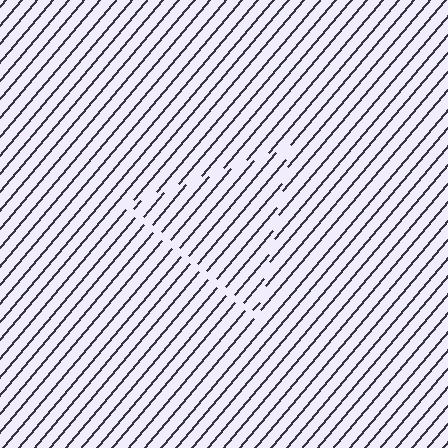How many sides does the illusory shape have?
3 sides — the line-ends trace a triangle.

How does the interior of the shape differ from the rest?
The interior of the shape contains the same grating, shifted by half a period — the contour is defined by the phase discontinuity where line-ends from the inner and outer gratings abut.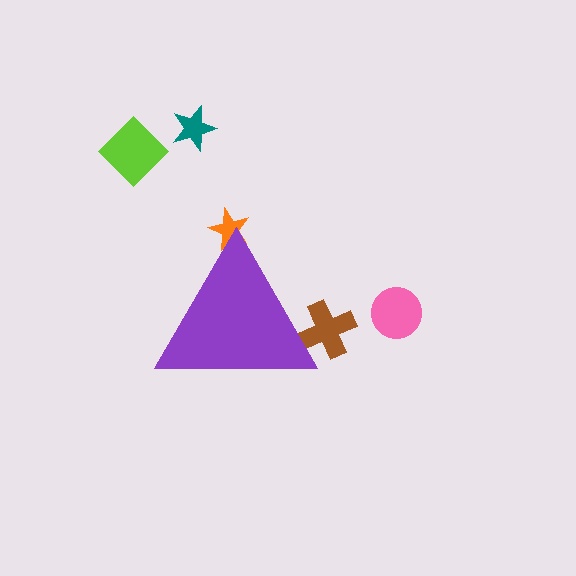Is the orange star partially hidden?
Yes, the orange star is partially hidden behind the purple triangle.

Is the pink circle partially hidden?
No, the pink circle is fully visible.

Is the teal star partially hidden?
No, the teal star is fully visible.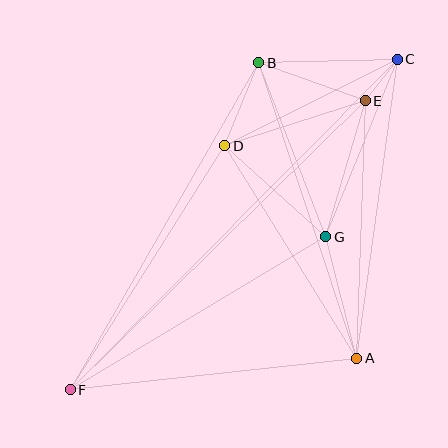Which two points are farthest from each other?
Points C and F are farthest from each other.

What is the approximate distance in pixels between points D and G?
The distance between D and G is approximately 136 pixels.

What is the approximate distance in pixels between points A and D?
The distance between A and D is approximately 250 pixels.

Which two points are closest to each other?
Points C and E are closest to each other.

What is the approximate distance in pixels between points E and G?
The distance between E and G is approximately 142 pixels.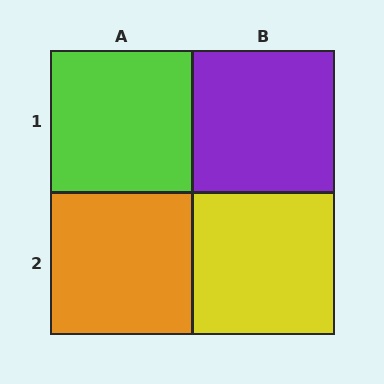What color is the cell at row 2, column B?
Yellow.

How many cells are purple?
1 cell is purple.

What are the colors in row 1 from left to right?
Lime, purple.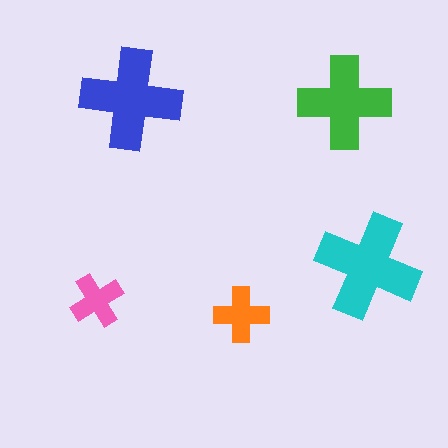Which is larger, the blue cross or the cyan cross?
The cyan one.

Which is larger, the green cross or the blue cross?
The blue one.